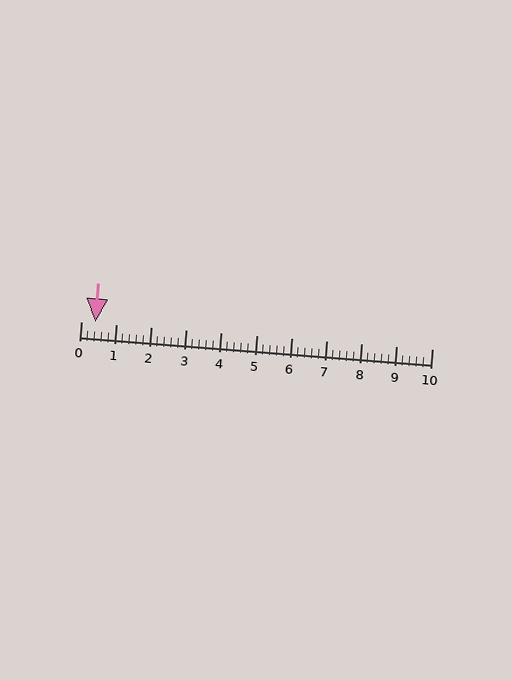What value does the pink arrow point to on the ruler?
The pink arrow points to approximately 0.4.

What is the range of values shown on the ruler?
The ruler shows values from 0 to 10.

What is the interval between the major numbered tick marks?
The major tick marks are spaced 1 units apart.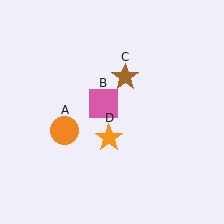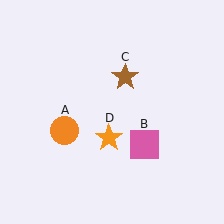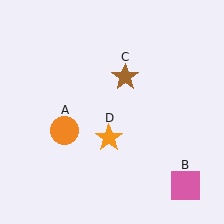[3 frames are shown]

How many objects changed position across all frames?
1 object changed position: pink square (object B).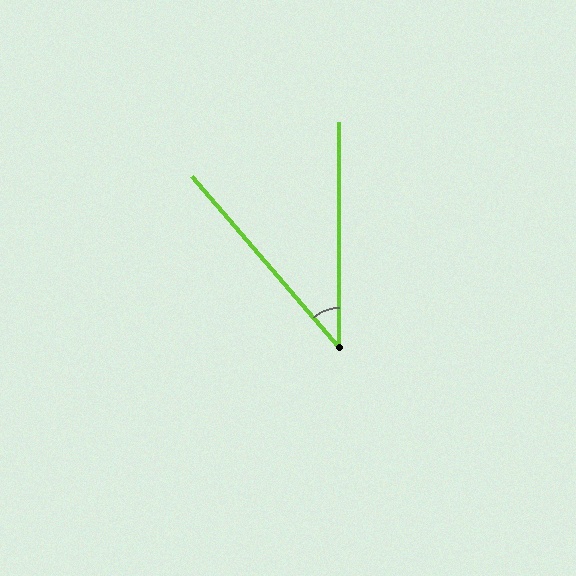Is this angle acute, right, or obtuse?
It is acute.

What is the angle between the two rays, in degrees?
Approximately 41 degrees.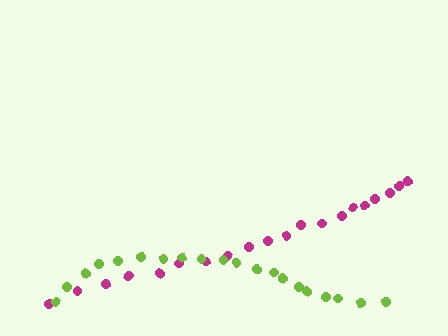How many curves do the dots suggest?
There are 2 distinct paths.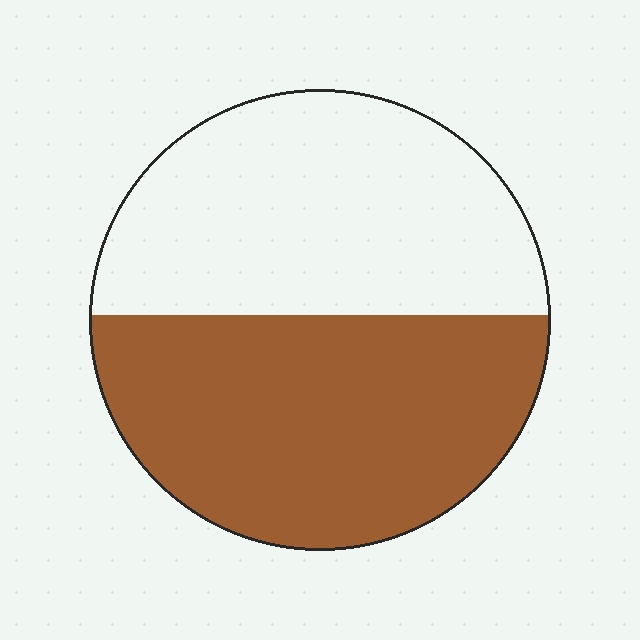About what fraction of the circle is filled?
About one half (1/2).